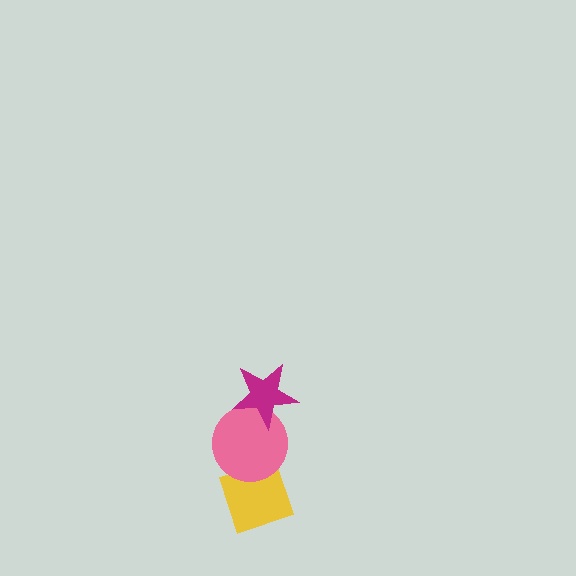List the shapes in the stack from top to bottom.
From top to bottom: the magenta star, the pink circle, the yellow diamond.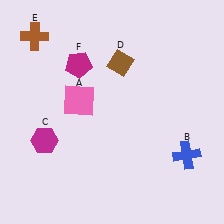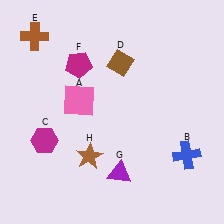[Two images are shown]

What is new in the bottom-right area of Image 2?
A purple triangle (G) was added in the bottom-right area of Image 2.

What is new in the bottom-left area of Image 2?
A brown star (H) was added in the bottom-left area of Image 2.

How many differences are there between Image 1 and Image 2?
There are 2 differences between the two images.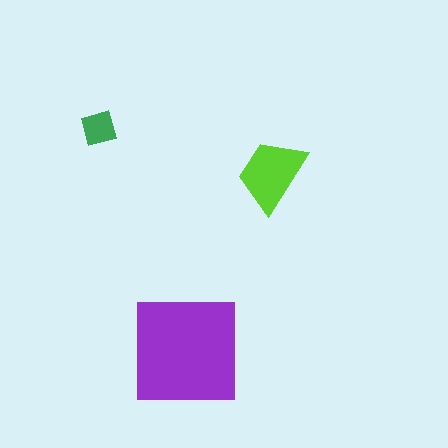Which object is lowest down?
The purple square is bottommost.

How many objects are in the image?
There are 3 objects in the image.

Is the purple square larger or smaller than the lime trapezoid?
Larger.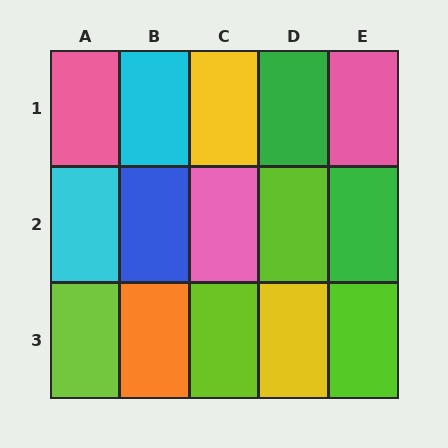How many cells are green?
2 cells are green.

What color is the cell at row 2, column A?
Cyan.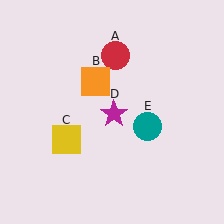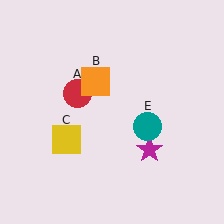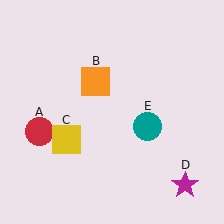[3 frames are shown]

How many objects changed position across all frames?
2 objects changed position: red circle (object A), magenta star (object D).